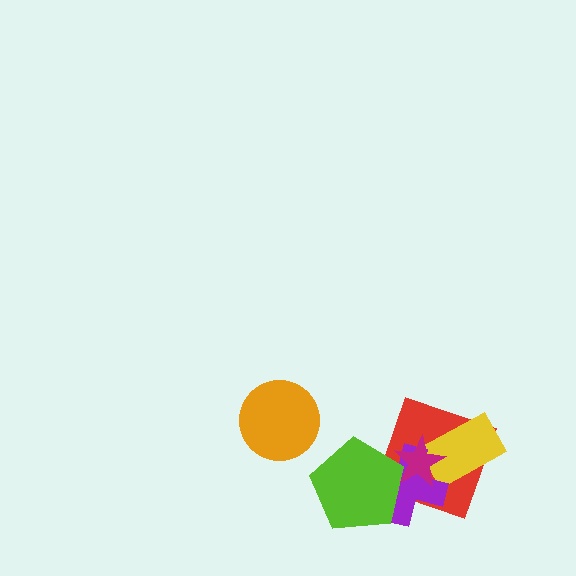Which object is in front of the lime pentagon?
The magenta star is in front of the lime pentagon.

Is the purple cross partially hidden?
Yes, it is partially covered by another shape.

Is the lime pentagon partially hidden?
Yes, it is partially covered by another shape.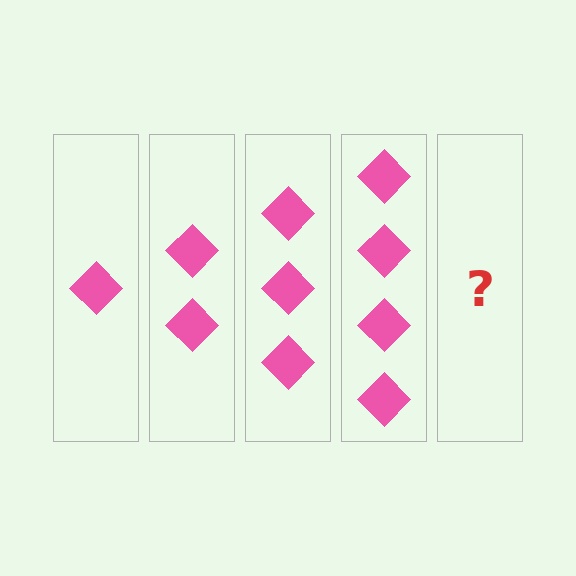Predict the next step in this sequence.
The next step is 5 diamonds.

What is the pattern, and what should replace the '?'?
The pattern is that each step adds one more diamond. The '?' should be 5 diamonds.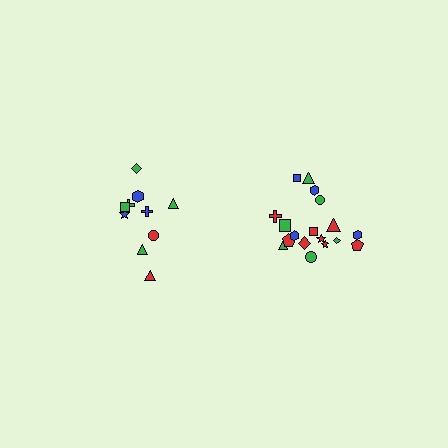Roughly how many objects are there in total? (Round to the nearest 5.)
Roughly 30 objects in total.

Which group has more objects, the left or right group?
The right group.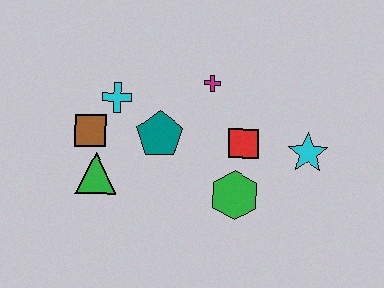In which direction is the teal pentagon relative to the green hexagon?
The teal pentagon is to the left of the green hexagon.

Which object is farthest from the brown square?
The cyan star is farthest from the brown square.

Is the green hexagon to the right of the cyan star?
No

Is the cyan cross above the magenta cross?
No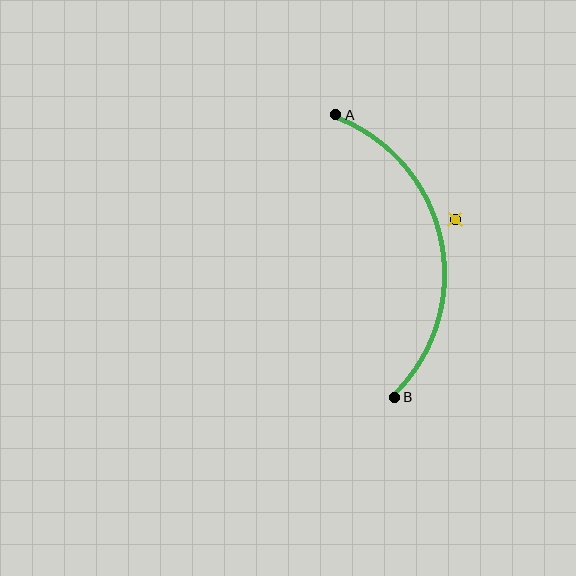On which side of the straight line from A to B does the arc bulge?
The arc bulges to the right of the straight line connecting A and B.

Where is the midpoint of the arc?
The arc midpoint is the point on the curve farthest from the straight line joining A and B. It sits to the right of that line.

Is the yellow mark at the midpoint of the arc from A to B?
No — the yellow mark does not lie on the arc at all. It sits slightly outside the curve.